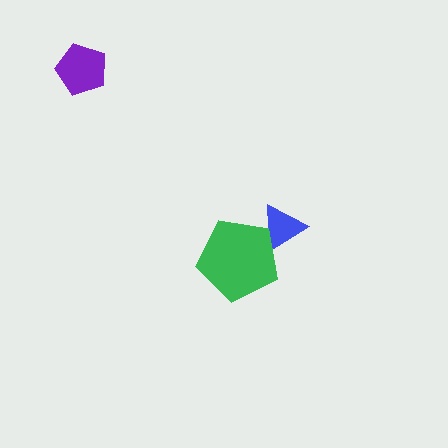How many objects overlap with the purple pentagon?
0 objects overlap with the purple pentagon.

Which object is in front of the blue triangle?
The green pentagon is in front of the blue triangle.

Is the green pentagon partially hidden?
No, no other shape covers it.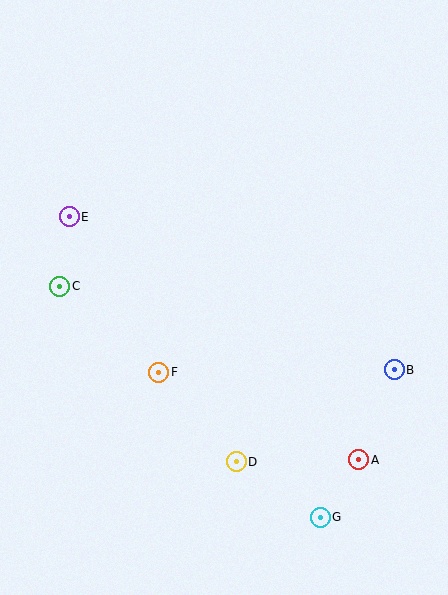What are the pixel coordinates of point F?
Point F is at (159, 372).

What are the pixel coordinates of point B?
Point B is at (394, 370).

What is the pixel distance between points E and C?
The distance between E and C is 70 pixels.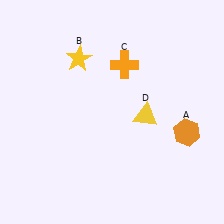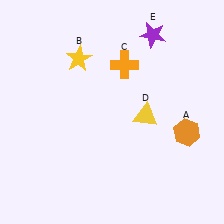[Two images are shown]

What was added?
A purple star (E) was added in Image 2.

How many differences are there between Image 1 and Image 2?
There is 1 difference between the two images.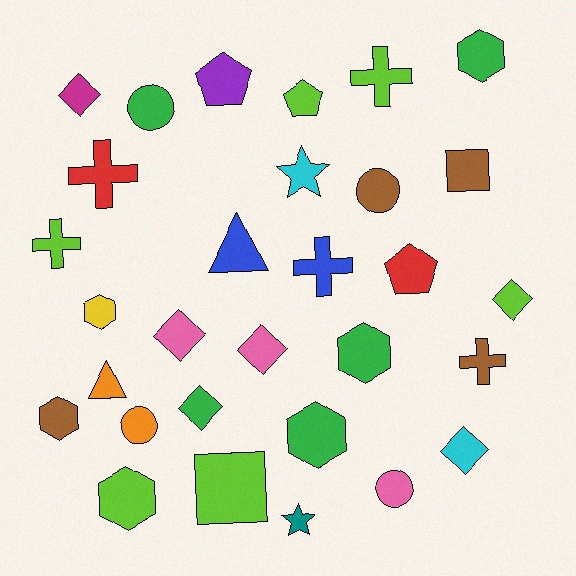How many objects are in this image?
There are 30 objects.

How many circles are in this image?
There are 4 circles.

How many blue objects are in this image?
There are 2 blue objects.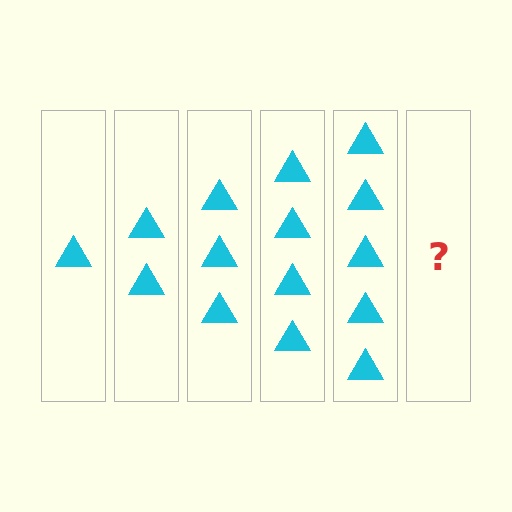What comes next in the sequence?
The next element should be 6 triangles.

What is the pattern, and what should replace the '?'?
The pattern is that each step adds one more triangle. The '?' should be 6 triangles.